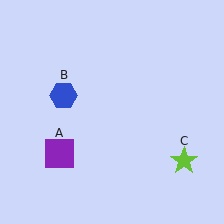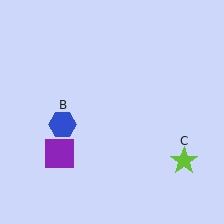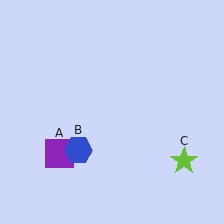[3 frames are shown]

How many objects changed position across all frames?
1 object changed position: blue hexagon (object B).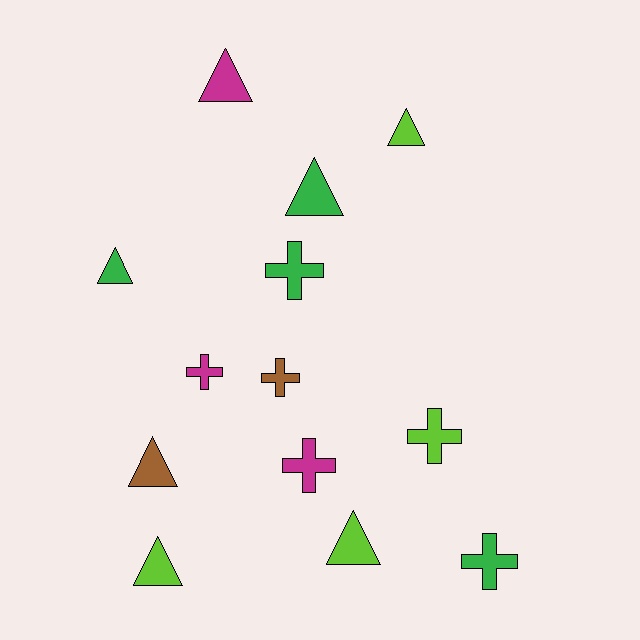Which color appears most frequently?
Green, with 4 objects.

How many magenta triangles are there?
There is 1 magenta triangle.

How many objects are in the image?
There are 13 objects.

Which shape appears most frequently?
Triangle, with 7 objects.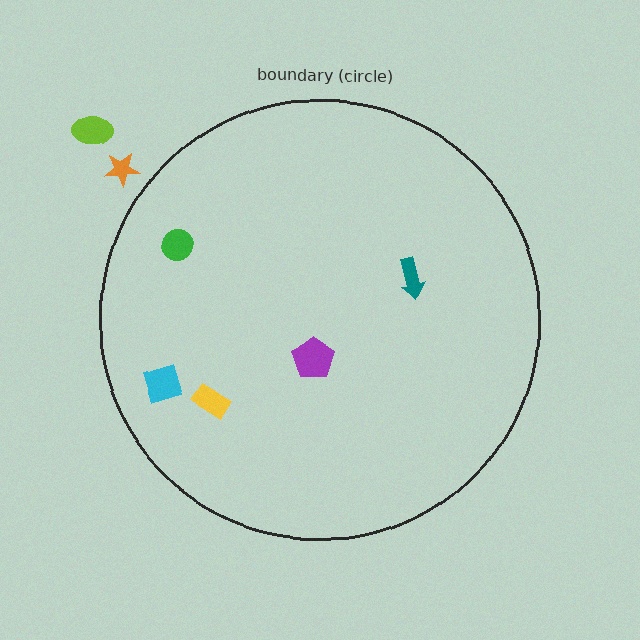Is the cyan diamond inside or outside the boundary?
Inside.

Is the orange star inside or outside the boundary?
Outside.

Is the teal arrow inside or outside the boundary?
Inside.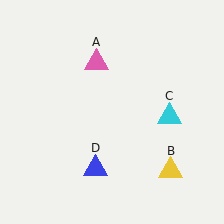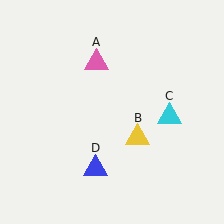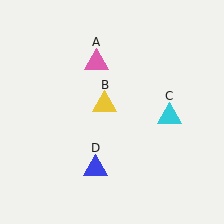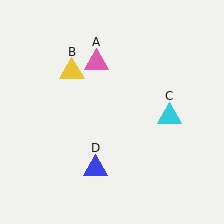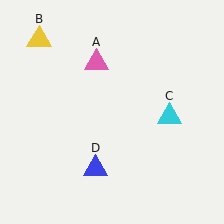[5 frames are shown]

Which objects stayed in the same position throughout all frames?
Pink triangle (object A) and cyan triangle (object C) and blue triangle (object D) remained stationary.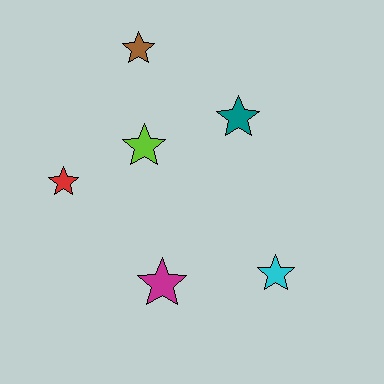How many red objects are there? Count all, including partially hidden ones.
There is 1 red object.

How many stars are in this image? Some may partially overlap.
There are 6 stars.